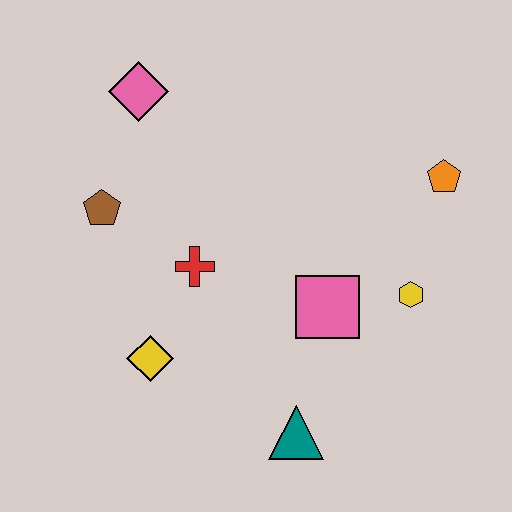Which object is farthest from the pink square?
The pink diamond is farthest from the pink square.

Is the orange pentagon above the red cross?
Yes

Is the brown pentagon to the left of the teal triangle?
Yes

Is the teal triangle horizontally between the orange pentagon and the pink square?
No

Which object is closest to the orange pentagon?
The yellow hexagon is closest to the orange pentagon.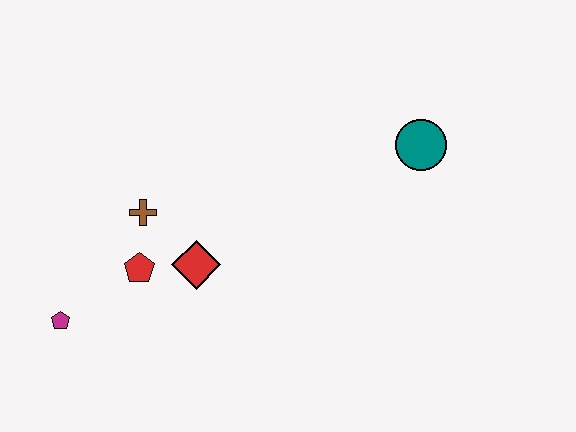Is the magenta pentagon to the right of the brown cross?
No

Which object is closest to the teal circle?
The red diamond is closest to the teal circle.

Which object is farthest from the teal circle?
The magenta pentagon is farthest from the teal circle.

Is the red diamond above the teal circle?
No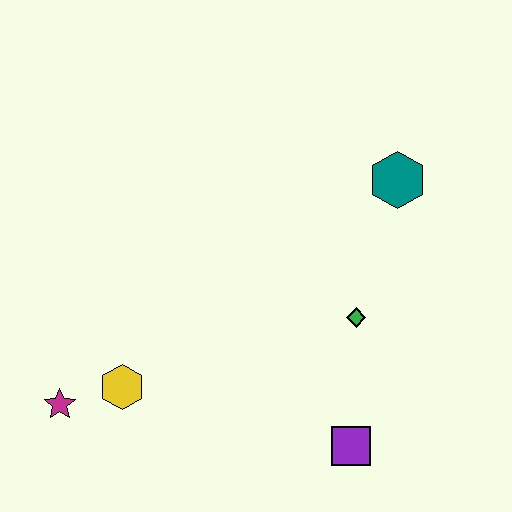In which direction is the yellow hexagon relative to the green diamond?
The yellow hexagon is to the left of the green diamond.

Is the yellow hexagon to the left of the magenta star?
No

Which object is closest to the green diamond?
The purple square is closest to the green diamond.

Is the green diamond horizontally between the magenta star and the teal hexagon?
Yes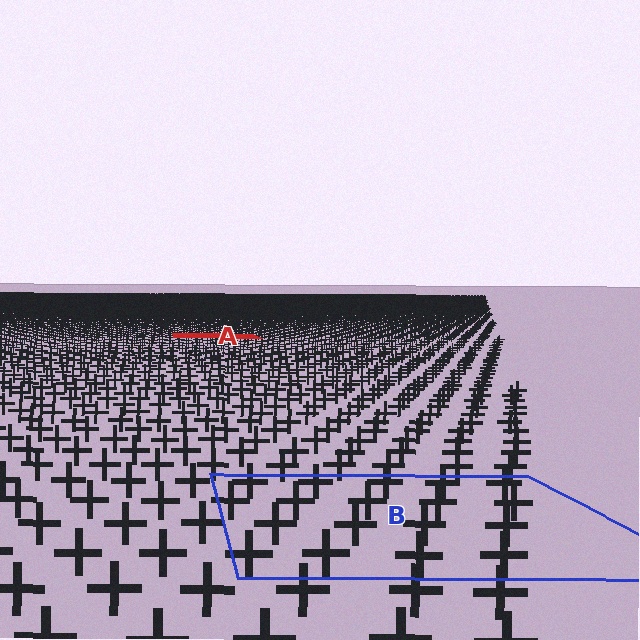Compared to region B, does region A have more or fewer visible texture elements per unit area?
Region A has more texture elements per unit area — they are packed more densely because it is farther away.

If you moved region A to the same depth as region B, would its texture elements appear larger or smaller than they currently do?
They would appear larger. At a closer depth, the same texture elements are projected at a bigger on-screen size.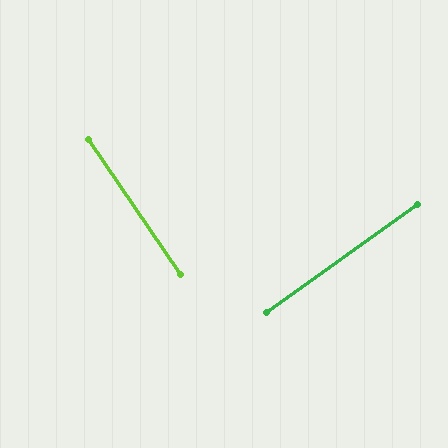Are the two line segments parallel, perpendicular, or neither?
Perpendicular — they meet at approximately 89°.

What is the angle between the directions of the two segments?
Approximately 89 degrees.